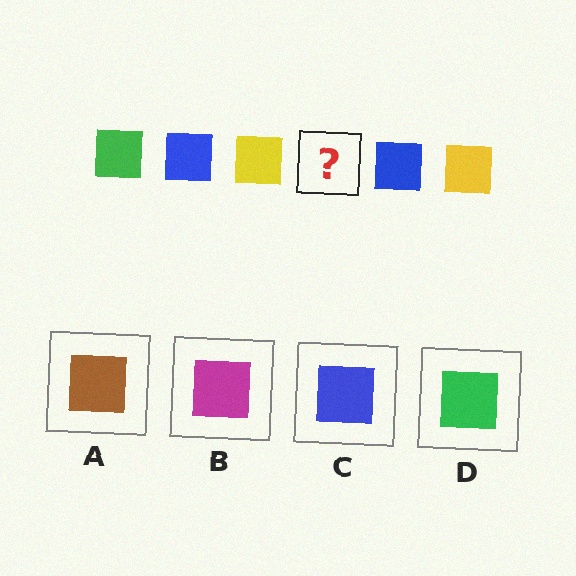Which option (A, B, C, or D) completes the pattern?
D.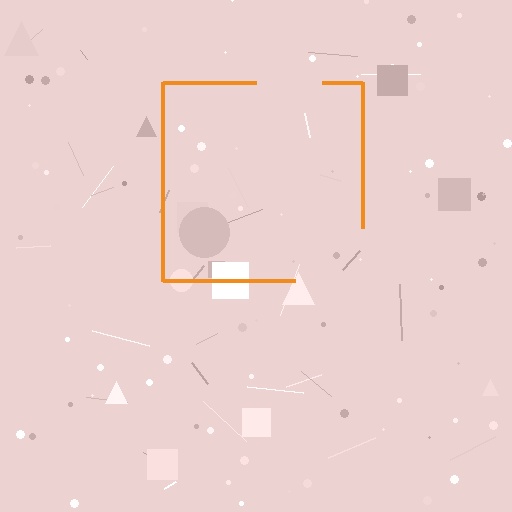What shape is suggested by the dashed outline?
The dashed outline suggests a square.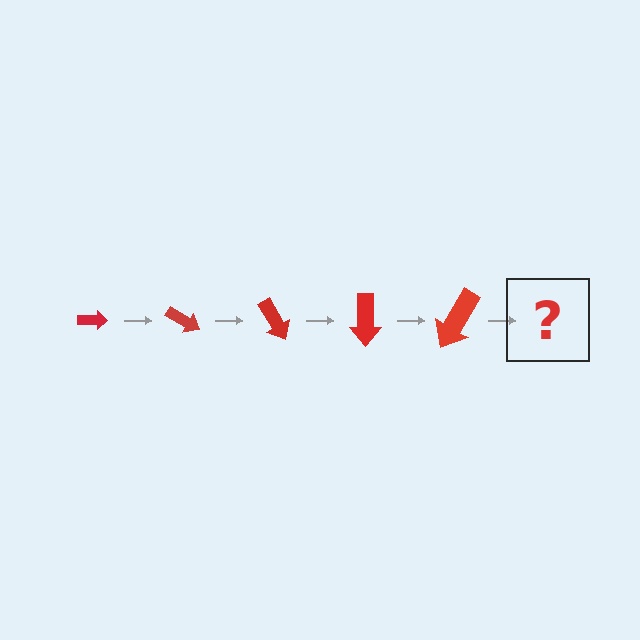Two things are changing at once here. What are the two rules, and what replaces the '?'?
The two rules are that the arrow grows larger each step and it rotates 30 degrees each step. The '?' should be an arrow, larger than the previous one and rotated 150 degrees from the start.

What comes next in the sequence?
The next element should be an arrow, larger than the previous one and rotated 150 degrees from the start.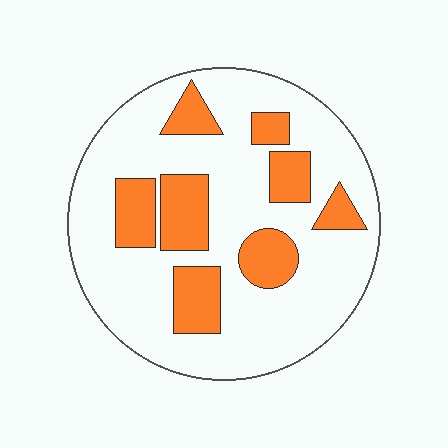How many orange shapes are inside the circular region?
8.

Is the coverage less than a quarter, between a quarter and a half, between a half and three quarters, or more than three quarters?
Between a quarter and a half.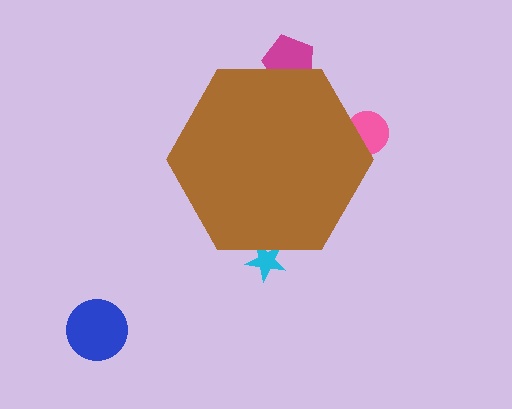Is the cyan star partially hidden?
Yes, the cyan star is partially hidden behind the brown hexagon.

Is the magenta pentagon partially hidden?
Yes, the magenta pentagon is partially hidden behind the brown hexagon.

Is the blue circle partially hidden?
No, the blue circle is fully visible.